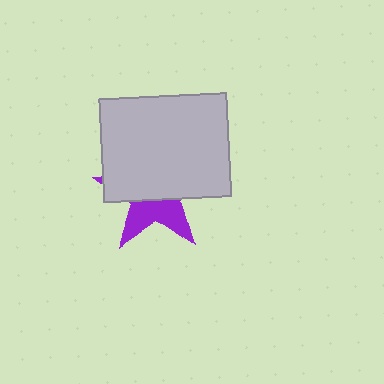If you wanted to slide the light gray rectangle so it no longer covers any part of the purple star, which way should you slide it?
Slide it up — that is the most direct way to separate the two shapes.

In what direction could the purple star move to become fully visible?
The purple star could move down. That would shift it out from behind the light gray rectangle entirely.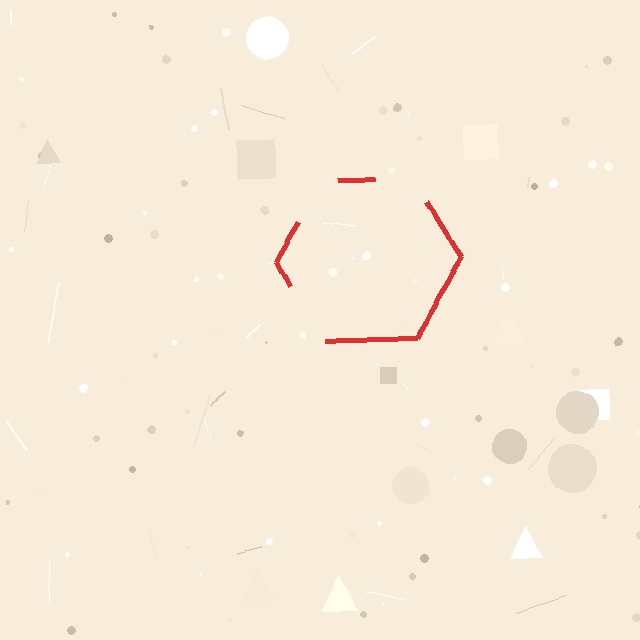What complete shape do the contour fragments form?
The contour fragments form a hexagon.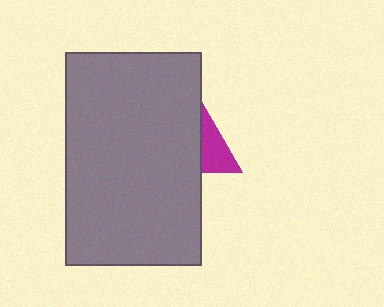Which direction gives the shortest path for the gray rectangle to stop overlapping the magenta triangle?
Moving left gives the shortest separation.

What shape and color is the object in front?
The object in front is a gray rectangle.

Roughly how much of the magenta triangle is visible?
A small part of it is visible (roughly 31%).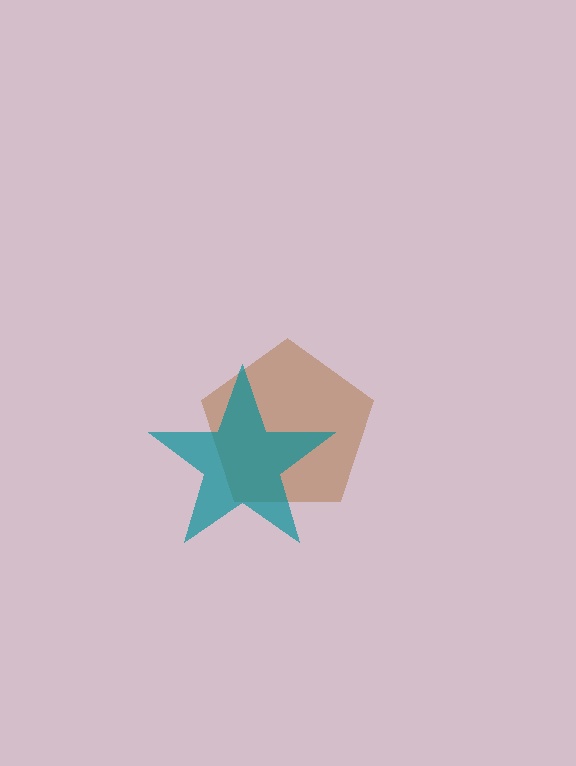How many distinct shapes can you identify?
There are 2 distinct shapes: a brown pentagon, a teal star.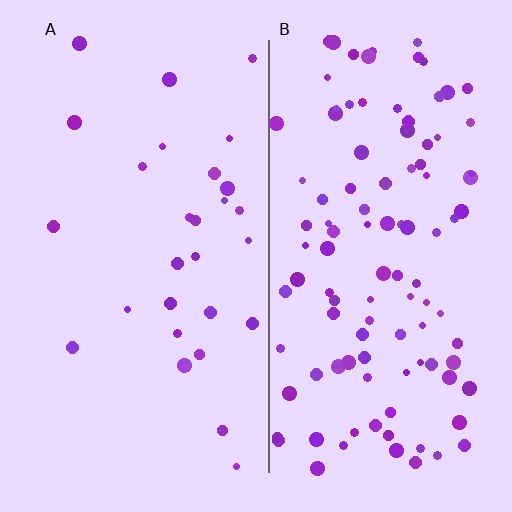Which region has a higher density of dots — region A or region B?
B (the right).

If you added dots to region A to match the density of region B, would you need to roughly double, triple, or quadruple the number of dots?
Approximately quadruple.